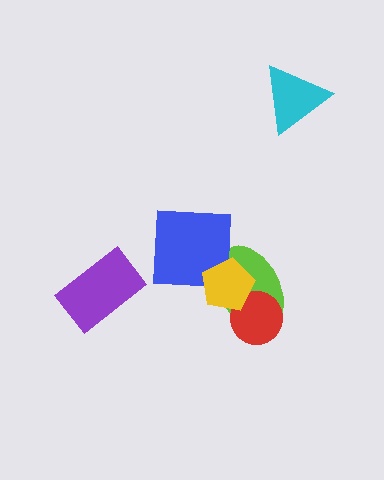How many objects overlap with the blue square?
2 objects overlap with the blue square.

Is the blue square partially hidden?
Yes, it is partially covered by another shape.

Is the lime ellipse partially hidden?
Yes, it is partially covered by another shape.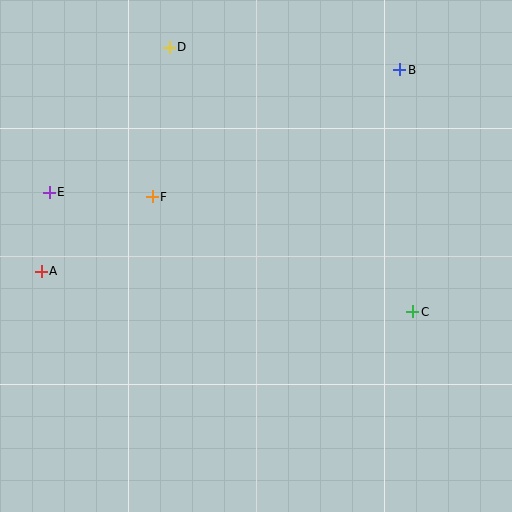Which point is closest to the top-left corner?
Point D is closest to the top-left corner.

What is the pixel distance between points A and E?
The distance between A and E is 79 pixels.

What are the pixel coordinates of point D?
Point D is at (169, 47).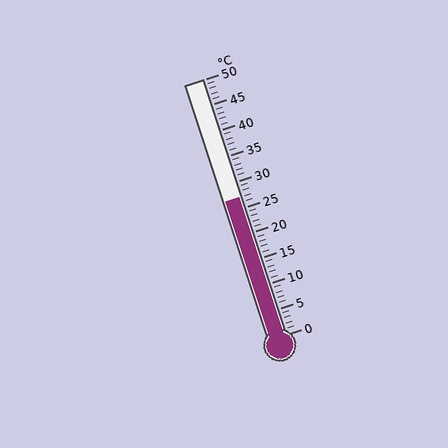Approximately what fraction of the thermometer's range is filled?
The thermometer is filled to approximately 55% of its range.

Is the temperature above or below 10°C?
The temperature is above 10°C.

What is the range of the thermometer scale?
The thermometer scale ranges from 0°C to 50°C.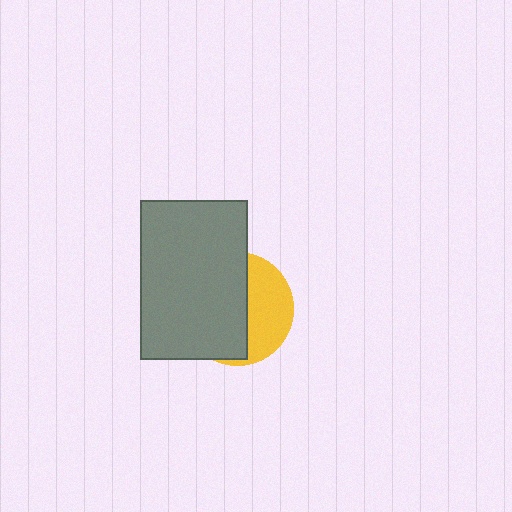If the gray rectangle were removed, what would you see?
You would see the complete yellow circle.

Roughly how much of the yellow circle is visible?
A small part of it is visible (roughly 40%).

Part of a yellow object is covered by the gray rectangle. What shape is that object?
It is a circle.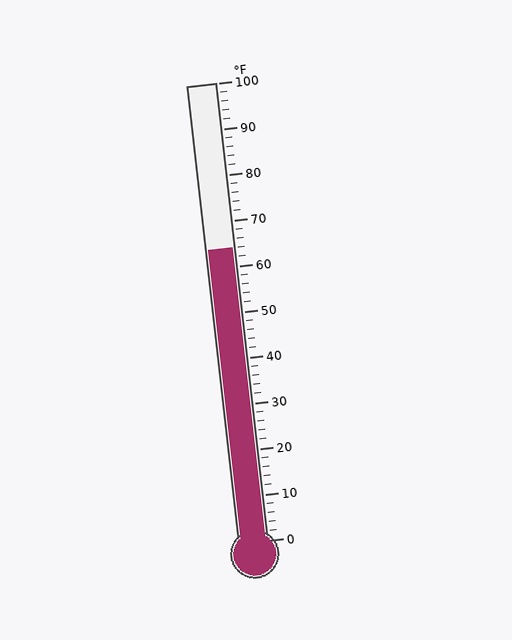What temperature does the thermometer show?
The thermometer shows approximately 64°F.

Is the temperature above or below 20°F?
The temperature is above 20°F.